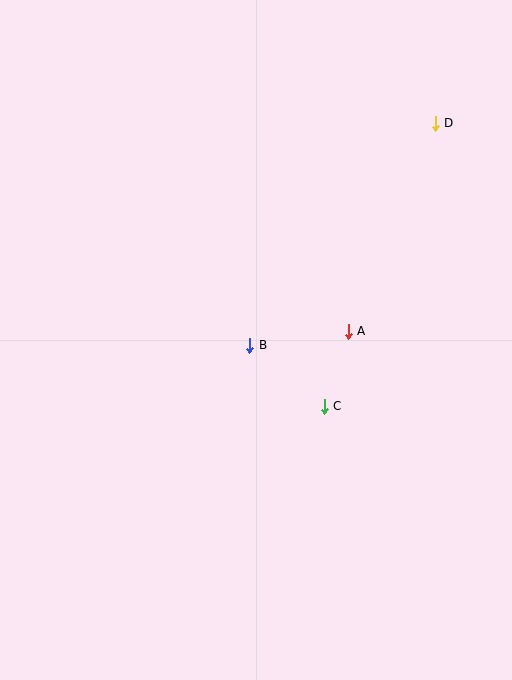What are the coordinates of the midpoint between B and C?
The midpoint between B and C is at (287, 376).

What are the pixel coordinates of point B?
Point B is at (250, 345).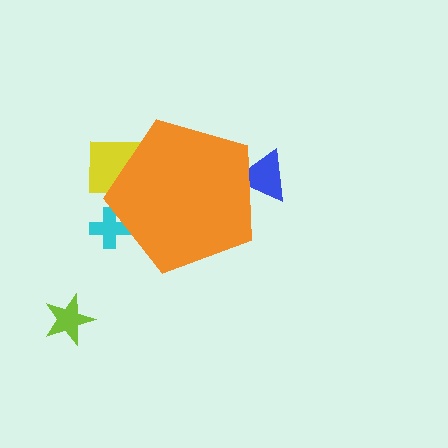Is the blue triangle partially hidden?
Yes, the blue triangle is partially hidden behind the orange pentagon.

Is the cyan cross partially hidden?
Yes, the cyan cross is partially hidden behind the orange pentagon.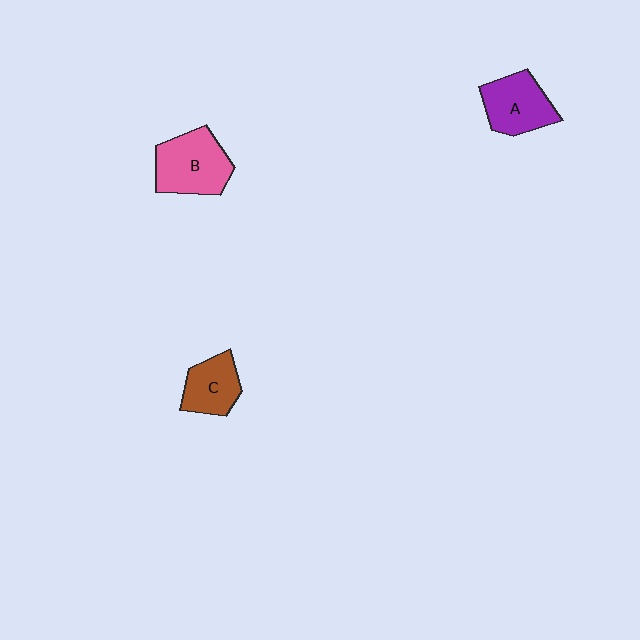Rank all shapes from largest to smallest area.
From largest to smallest: B (pink), A (purple), C (brown).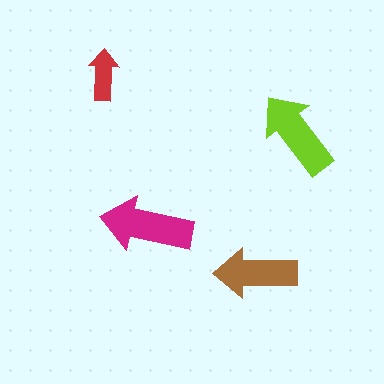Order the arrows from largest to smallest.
the magenta one, the lime one, the brown one, the red one.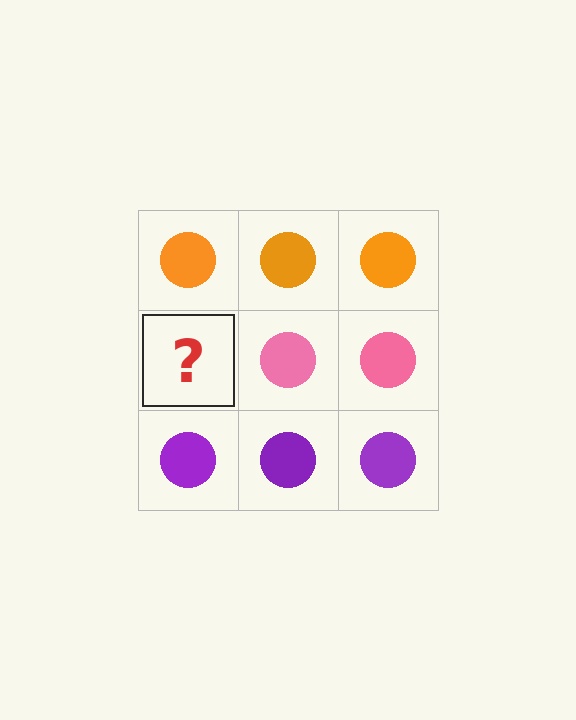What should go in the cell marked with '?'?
The missing cell should contain a pink circle.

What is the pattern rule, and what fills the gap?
The rule is that each row has a consistent color. The gap should be filled with a pink circle.